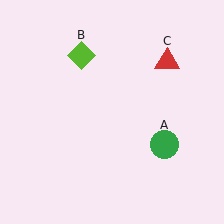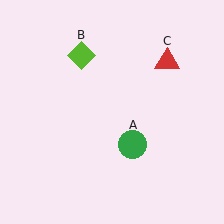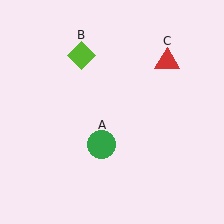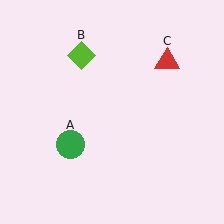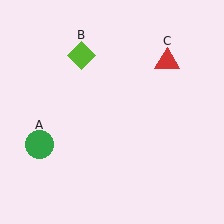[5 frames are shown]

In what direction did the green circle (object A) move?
The green circle (object A) moved left.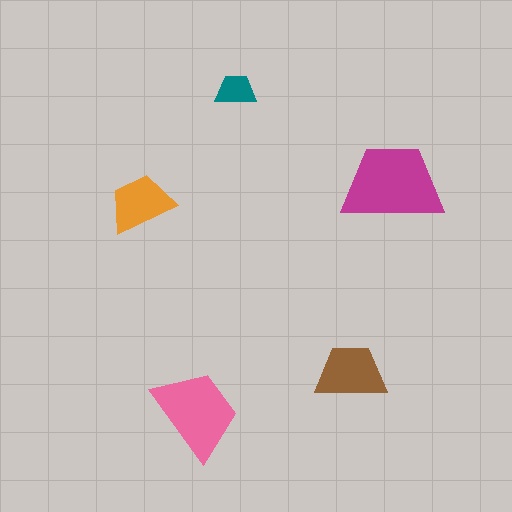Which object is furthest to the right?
The magenta trapezoid is rightmost.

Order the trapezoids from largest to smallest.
the magenta one, the pink one, the brown one, the orange one, the teal one.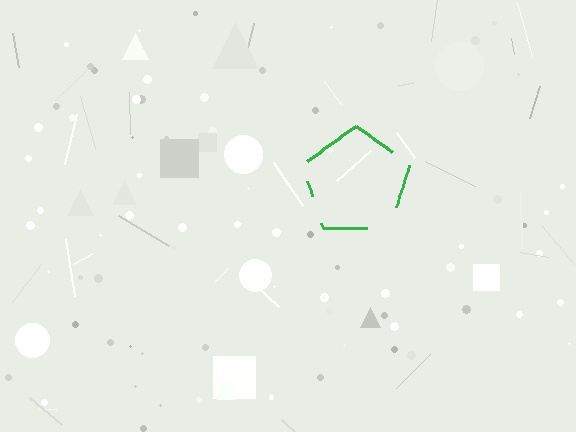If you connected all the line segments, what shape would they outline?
They would outline a pentagon.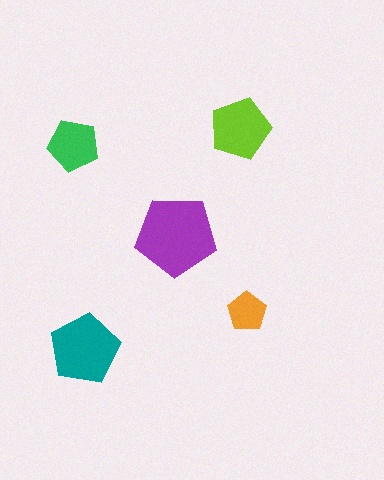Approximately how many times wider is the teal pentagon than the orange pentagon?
About 2 times wider.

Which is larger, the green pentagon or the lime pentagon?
The lime one.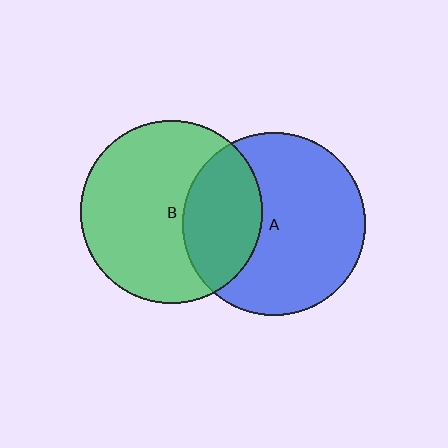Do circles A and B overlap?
Yes.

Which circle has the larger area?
Circle A (blue).